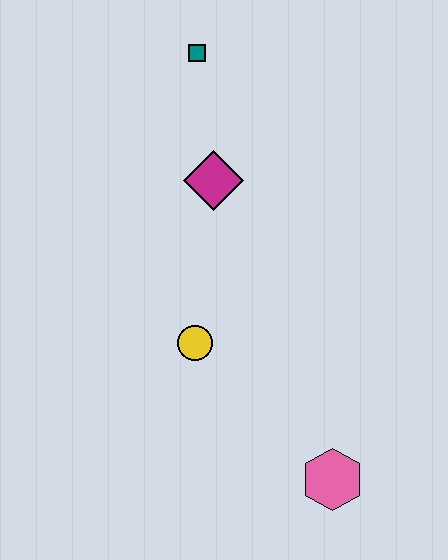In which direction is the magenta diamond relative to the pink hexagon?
The magenta diamond is above the pink hexagon.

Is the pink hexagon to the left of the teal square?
No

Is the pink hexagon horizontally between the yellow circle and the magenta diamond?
No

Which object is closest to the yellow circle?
The magenta diamond is closest to the yellow circle.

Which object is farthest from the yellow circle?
The teal square is farthest from the yellow circle.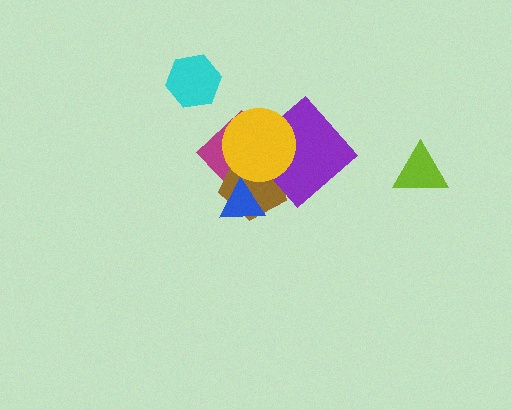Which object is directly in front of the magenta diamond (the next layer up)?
The brown pentagon is directly in front of the magenta diamond.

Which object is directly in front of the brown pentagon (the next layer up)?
The blue triangle is directly in front of the brown pentagon.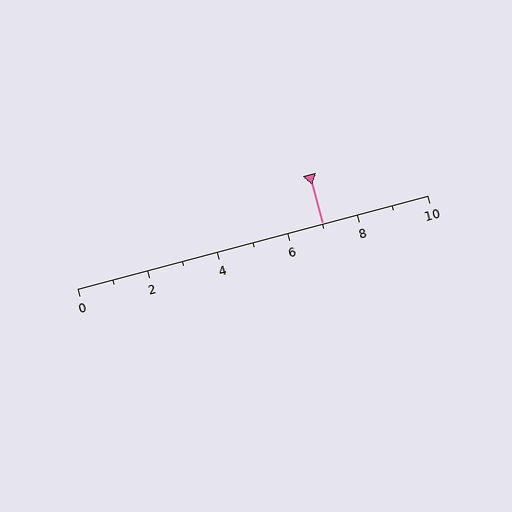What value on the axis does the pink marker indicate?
The marker indicates approximately 7.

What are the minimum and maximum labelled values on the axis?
The axis runs from 0 to 10.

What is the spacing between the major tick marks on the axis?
The major ticks are spaced 2 apart.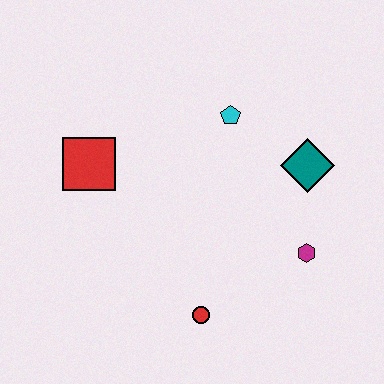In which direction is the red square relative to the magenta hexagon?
The red square is to the left of the magenta hexagon.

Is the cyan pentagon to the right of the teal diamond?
No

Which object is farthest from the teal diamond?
The red square is farthest from the teal diamond.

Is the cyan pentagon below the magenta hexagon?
No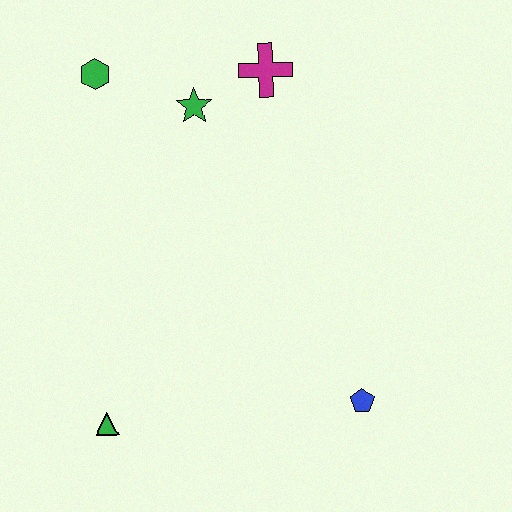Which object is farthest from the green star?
The blue pentagon is farthest from the green star.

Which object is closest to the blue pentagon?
The green triangle is closest to the blue pentagon.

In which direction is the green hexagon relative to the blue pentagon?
The green hexagon is above the blue pentagon.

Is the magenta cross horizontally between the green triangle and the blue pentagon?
Yes